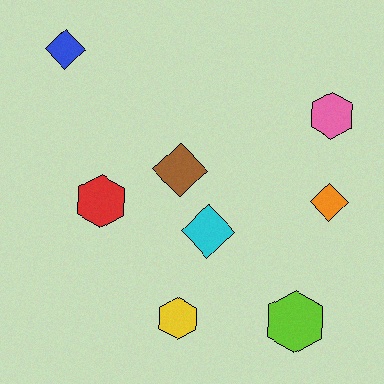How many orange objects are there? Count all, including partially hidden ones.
There is 1 orange object.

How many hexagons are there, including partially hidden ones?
There are 4 hexagons.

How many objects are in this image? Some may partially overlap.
There are 8 objects.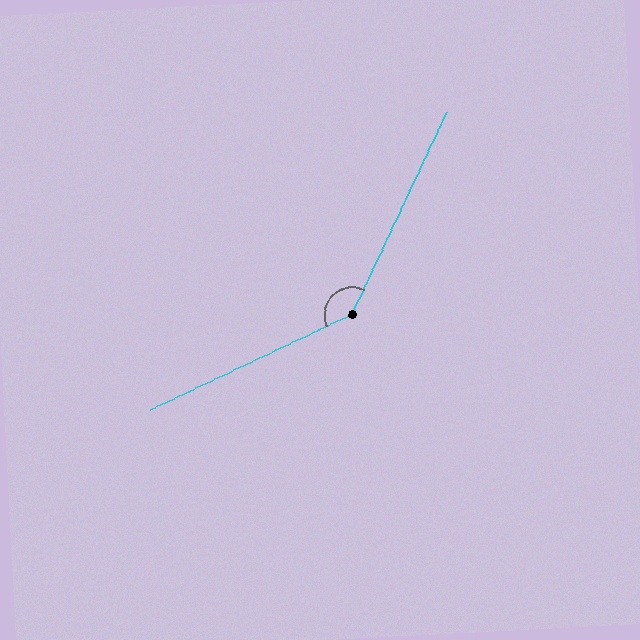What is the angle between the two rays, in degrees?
Approximately 140 degrees.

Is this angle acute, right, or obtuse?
It is obtuse.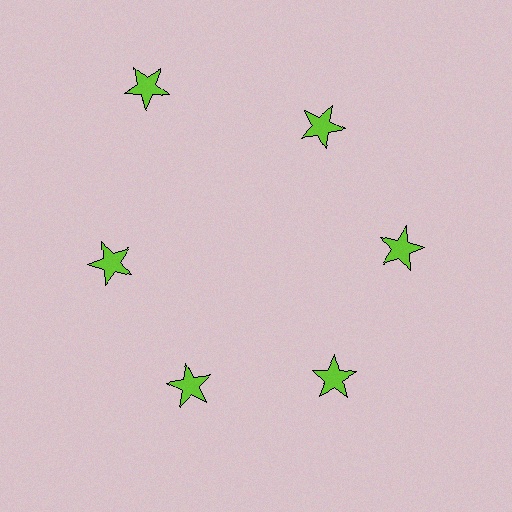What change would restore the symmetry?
The symmetry would be restored by moving it inward, back onto the ring so that all 6 stars sit at equal angles and equal distance from the center.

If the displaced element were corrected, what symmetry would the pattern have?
It would have 6-fold rotational symmetry — the pattern would map onto itself every 60 degrees.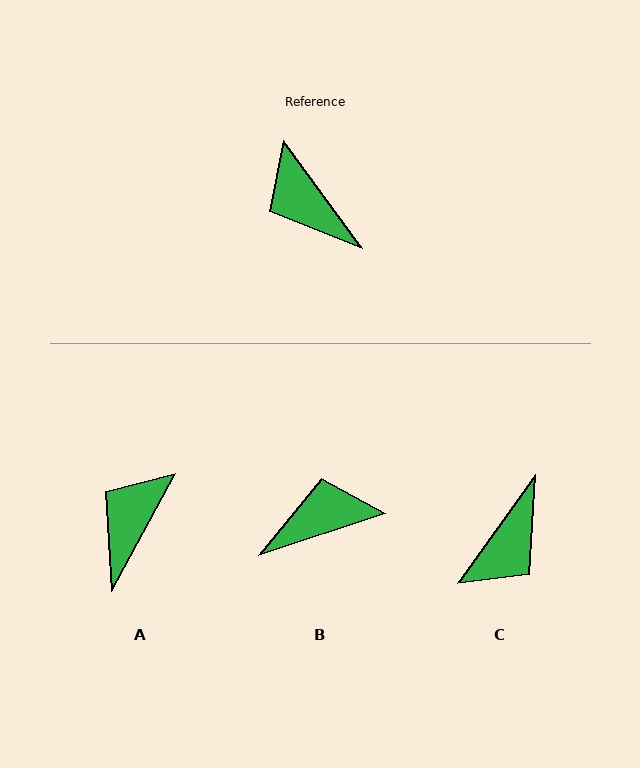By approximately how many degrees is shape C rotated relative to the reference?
Approximately 108 degrees counter-clockwise.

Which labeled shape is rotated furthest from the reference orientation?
B, about 108 degrees away.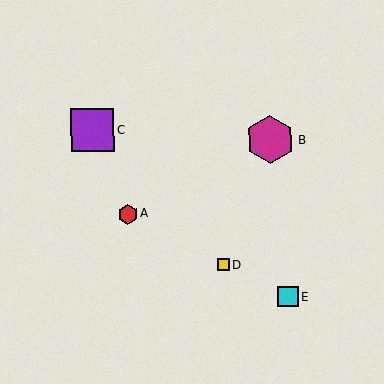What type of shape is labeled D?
Shape D is a yellow square.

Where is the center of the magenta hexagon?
The center of the magenta hexagon is at (270, 140).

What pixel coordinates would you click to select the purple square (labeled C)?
Click at (92, 130) to select the purple square C.